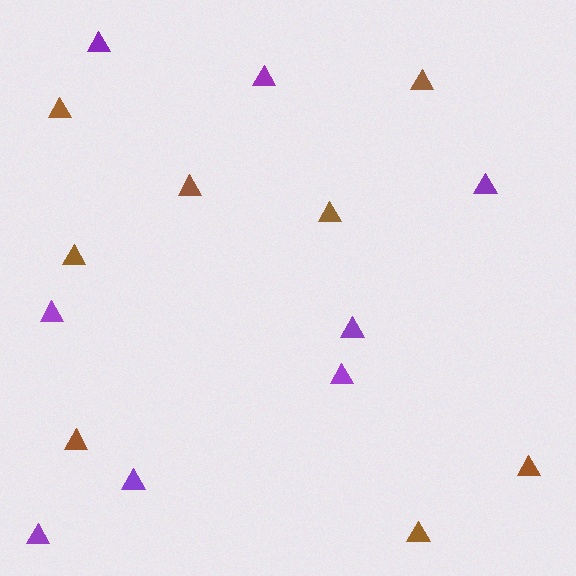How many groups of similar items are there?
There are 2 groups: one group of purple triangles (8) and one group of brown triangles (8).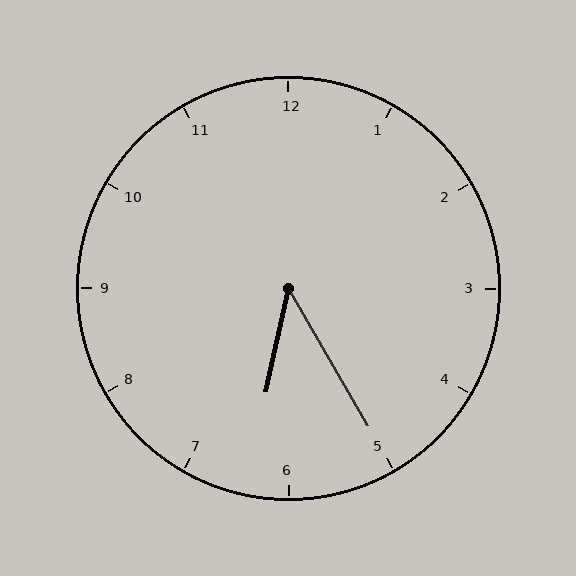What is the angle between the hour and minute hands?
Approximately 42 degrees.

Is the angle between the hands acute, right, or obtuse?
It is acute.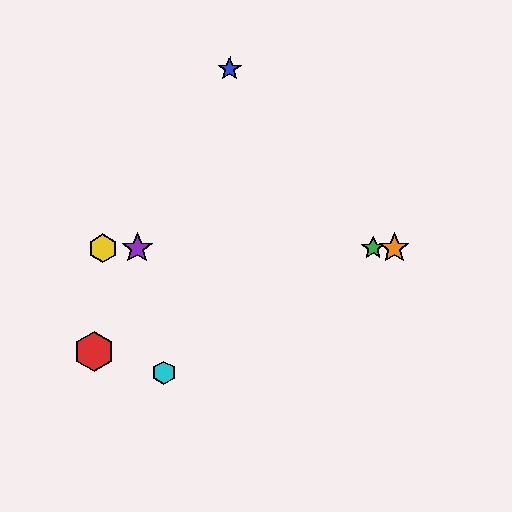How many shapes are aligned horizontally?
4 shapes (the green star, the yellow hexagon, the purple star, the orange star) are aligned horizontally.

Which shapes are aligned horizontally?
The green star, the yellow hexagon, the purple star, the orange star are aligned horizontally.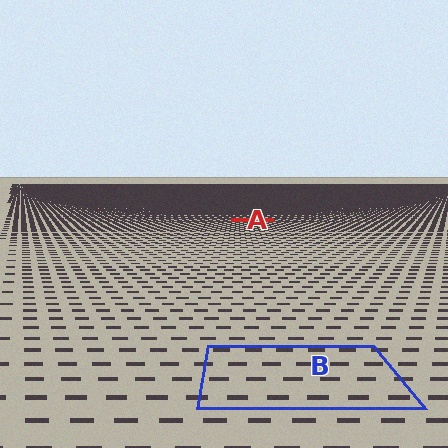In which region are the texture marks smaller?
The texture marks are smaller in region A, because it is farther away.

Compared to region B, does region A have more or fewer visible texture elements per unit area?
Region A has more texture elements per unit area — they are packed more densely because it is farther away.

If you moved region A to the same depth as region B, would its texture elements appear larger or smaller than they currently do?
They would appear larger. At a closer depth, the same texture elements are projected at a bigger on-screen size.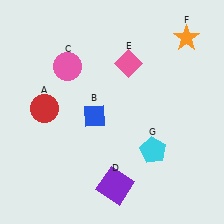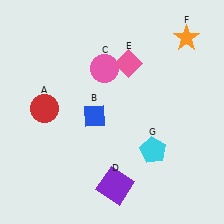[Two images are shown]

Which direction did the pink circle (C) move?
The pink circle (C) moved right.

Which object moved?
The pink circle (C) moved right.